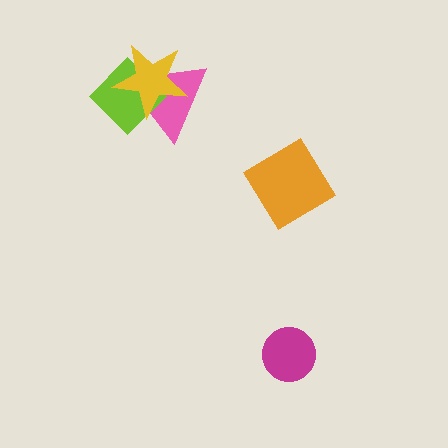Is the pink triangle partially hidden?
Yes, it is partially covered by another shape.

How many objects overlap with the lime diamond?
2 objects overlap with the lime diamond.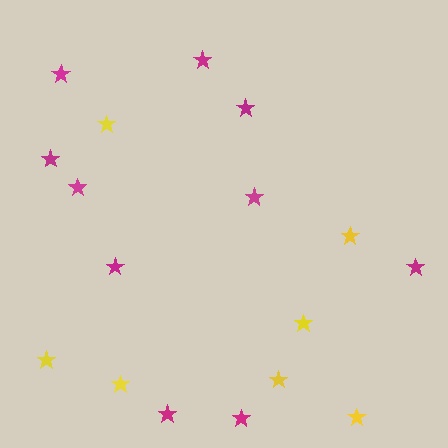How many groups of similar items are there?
There are 2 groups: one group of magenta stars (10) and one group of yellow stars (7).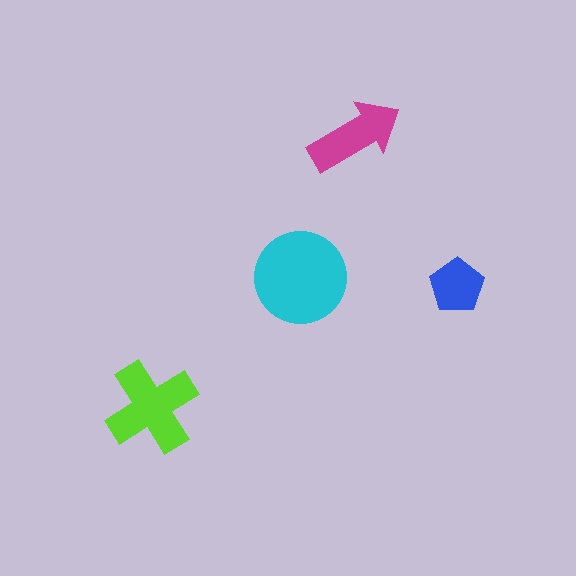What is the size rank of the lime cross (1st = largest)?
2nd.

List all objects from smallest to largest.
The blue pentagon, the magenta arrow, the lime cross, the cyan circle.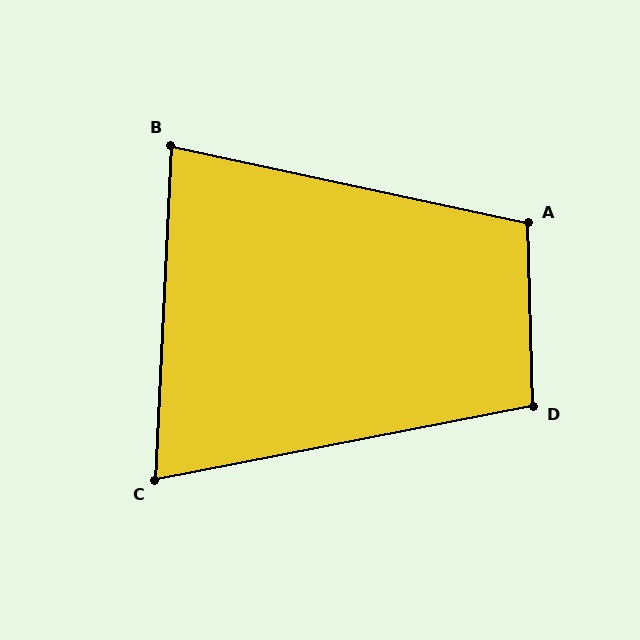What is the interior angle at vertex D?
Approximately 99 degrees (obtuse).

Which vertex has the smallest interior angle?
C, at approximately 76 degrees.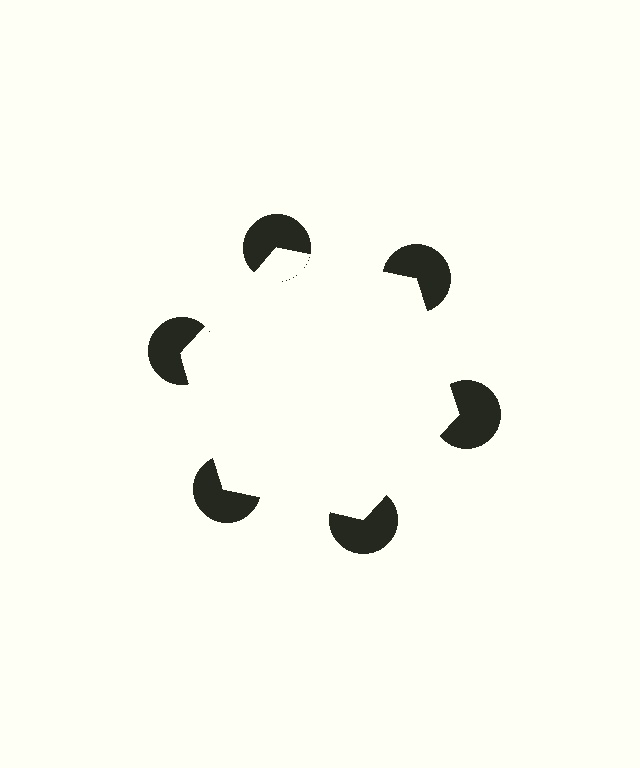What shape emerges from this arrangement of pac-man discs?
An illusory hexagon — its edges are inferred from the aligned wedge cuts in the pac-man discs, not physically drawn.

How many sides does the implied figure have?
6 sides.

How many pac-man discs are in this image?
There are 6 — one at each vertex of the illusory hexagon.